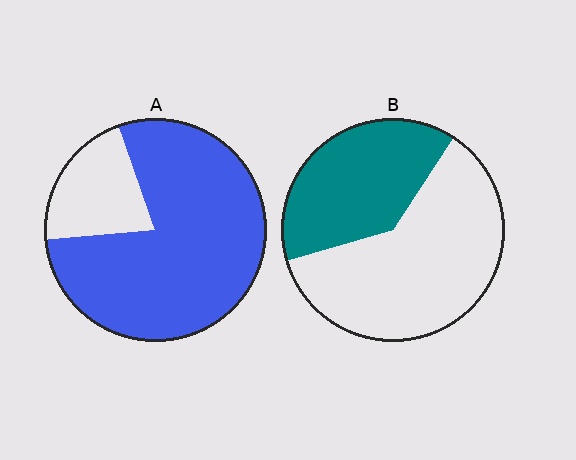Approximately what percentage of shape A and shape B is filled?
A is approximately 80% and B is approximately 40%.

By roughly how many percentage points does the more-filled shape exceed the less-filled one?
By roughly 40 percentage points (A over B).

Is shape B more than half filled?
No.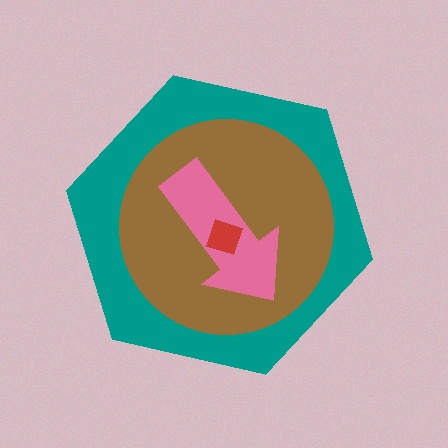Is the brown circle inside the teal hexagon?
Yes.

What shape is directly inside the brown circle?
The pink arrow.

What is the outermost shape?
The teal hexagon.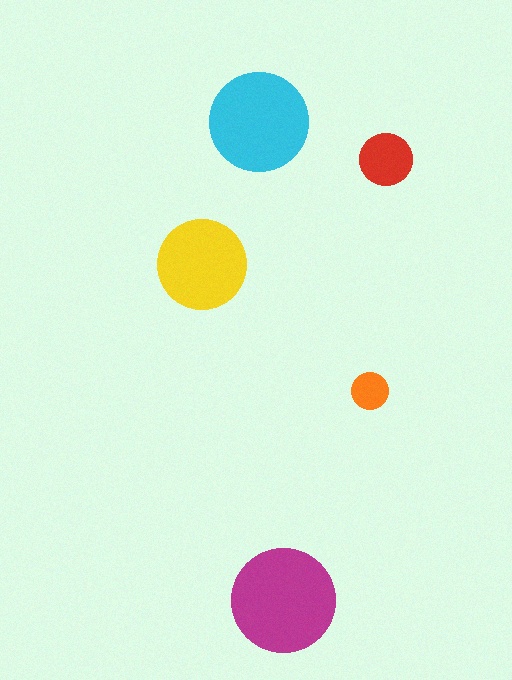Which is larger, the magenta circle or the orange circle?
The magenta one.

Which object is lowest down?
The magenta circle is bottommost.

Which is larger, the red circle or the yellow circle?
The yellow one.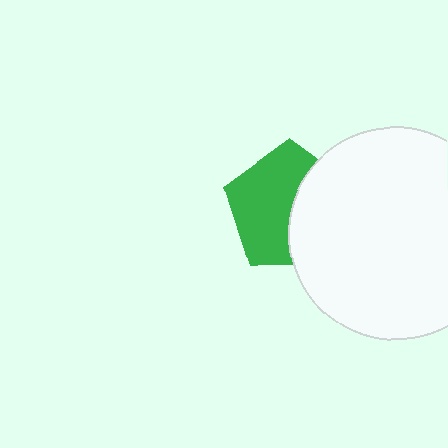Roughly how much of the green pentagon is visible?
About half of it is visible (roughly 57%).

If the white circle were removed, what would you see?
You would see the complete green pentagon.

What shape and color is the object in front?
The object in front is a white circle.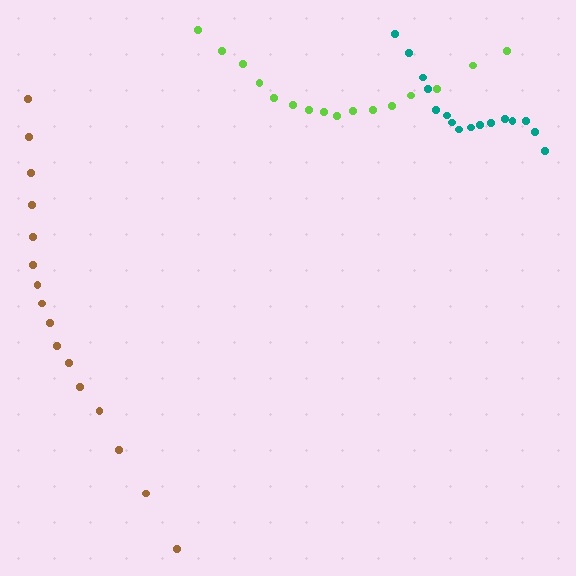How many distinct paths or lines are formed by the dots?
There are 3 distinct paths.